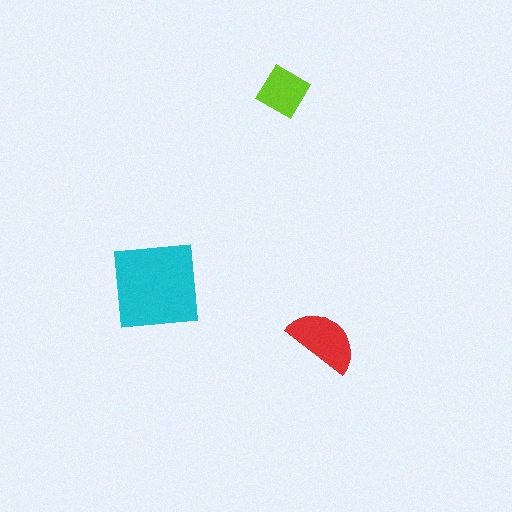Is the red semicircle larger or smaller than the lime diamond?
Larger.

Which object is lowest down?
The red semicircle is bottommost.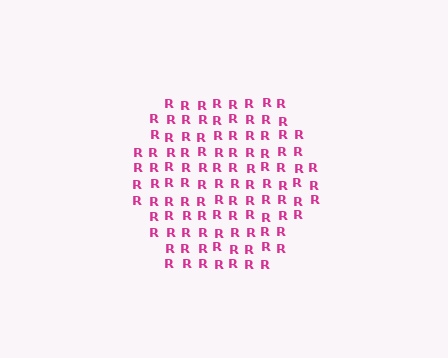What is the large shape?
The large shape is a hexagon.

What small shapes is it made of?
It is made of small letter R's.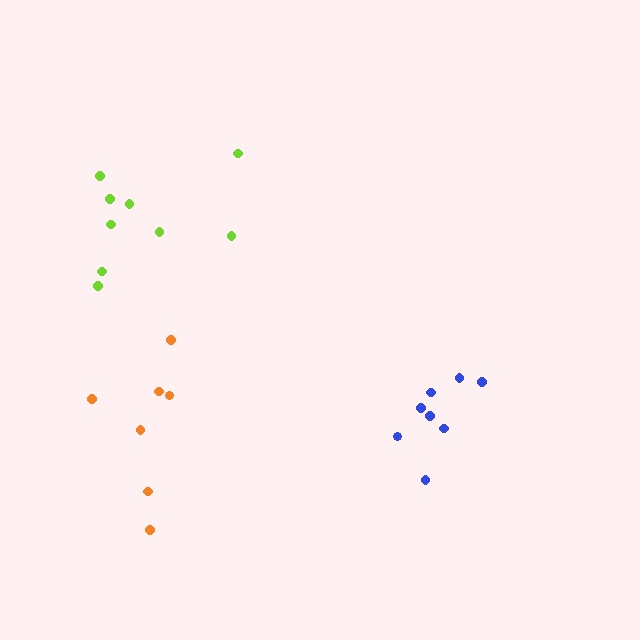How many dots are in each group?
Group 1: 8 dots, Group 2: 9 dots, Group 3: 7 dots (24 total).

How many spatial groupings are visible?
There are 3 spatial groupings.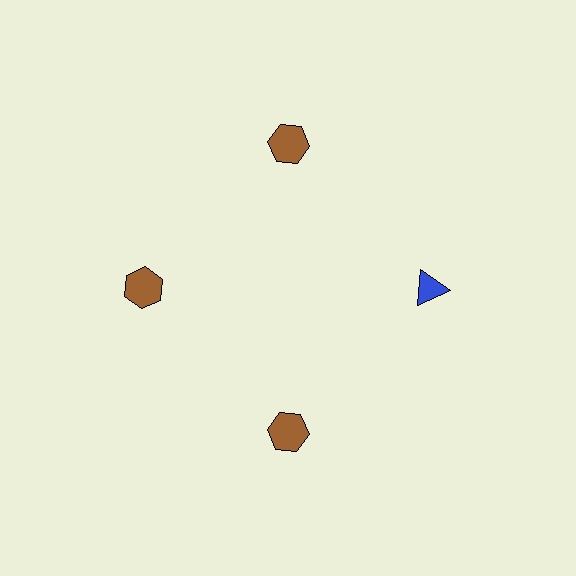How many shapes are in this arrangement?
There are 4 shapes arranged in a ring pattern.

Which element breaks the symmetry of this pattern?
The blue triangle at roughly the 3 o'clock position breaks the symmetry. All other shapes are brown hexagons.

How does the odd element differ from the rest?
It differs in both color (blue instead of brown) and shape (triangle instead of hexagon).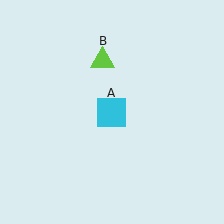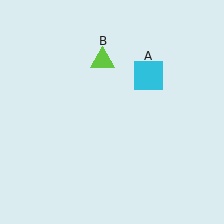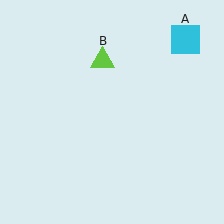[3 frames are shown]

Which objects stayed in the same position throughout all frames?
Lime triangle (object B) remained stationary.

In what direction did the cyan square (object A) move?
The cyan square (object A) moved up and to the right.